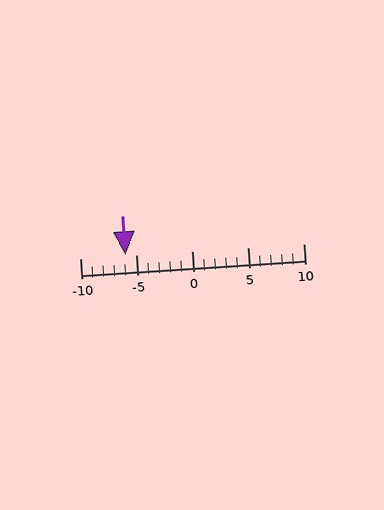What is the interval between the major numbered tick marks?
The major tick marks are spaced 5 units apart.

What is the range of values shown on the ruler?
The ruler shows values from -10 to 10.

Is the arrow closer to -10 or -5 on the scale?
The arrow is closer to -5.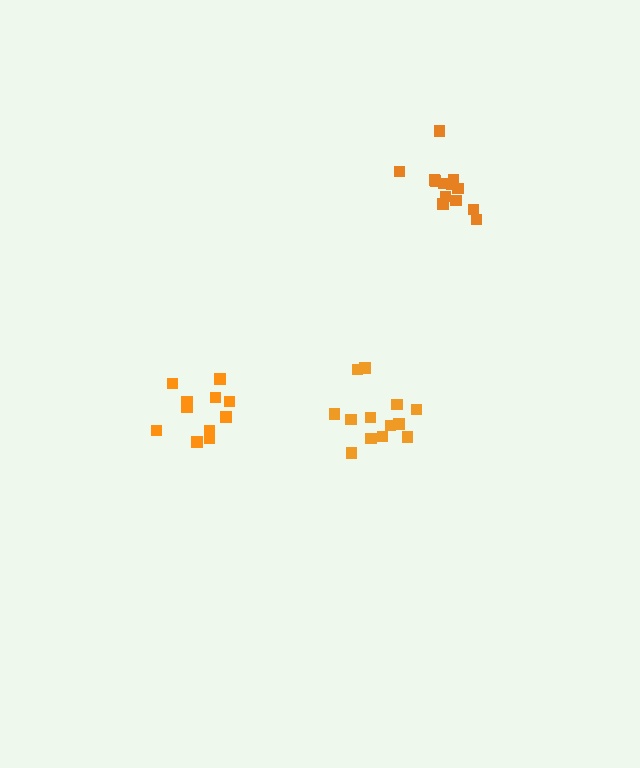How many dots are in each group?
Group 1: 13 dots, Group 2: 13 dots, Group 3: 11 dots (37 total).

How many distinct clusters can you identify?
There are 3 distinct clusters.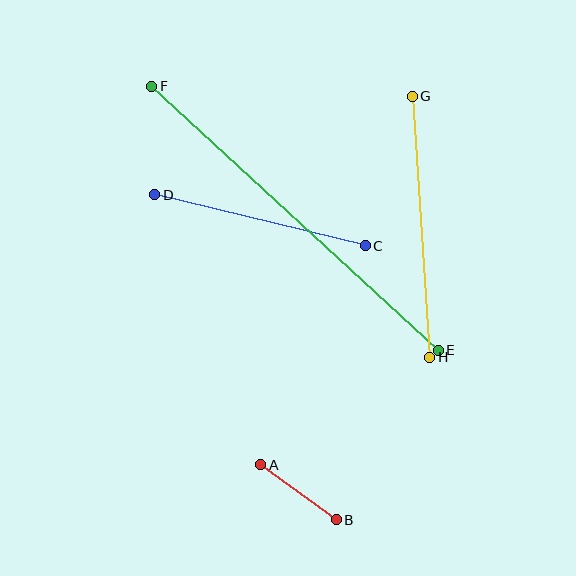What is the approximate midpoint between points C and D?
The midpoint is at approximately (260, 220) pixels.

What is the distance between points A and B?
The distance is approximately 93 pixels.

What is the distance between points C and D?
The distance is approximately 217 pixels.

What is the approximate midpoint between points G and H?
The midpoint is at approximately (421, 227) pixels.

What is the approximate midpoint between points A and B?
The midpoint is at approximately (298, 492) pixels.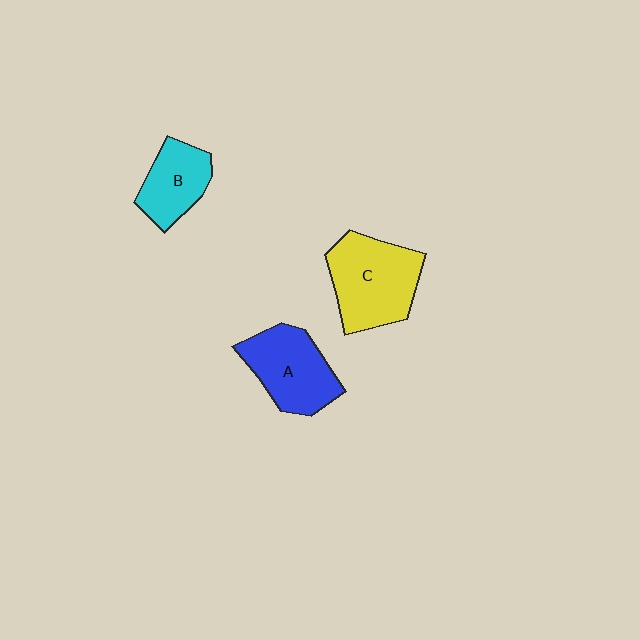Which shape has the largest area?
Shape C (yellow).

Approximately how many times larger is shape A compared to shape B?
Approximately 1.3 times.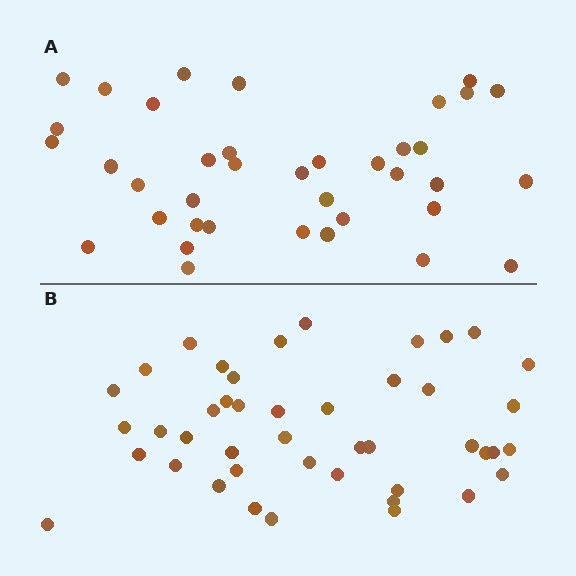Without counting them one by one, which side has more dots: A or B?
Region B (the bottom region) has more dots.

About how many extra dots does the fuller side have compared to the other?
Region B has about 6 more dots than region A.